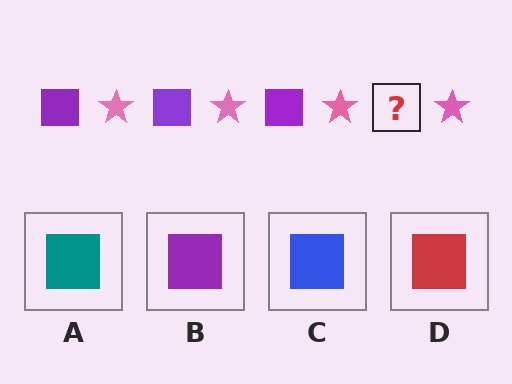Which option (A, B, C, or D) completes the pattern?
B.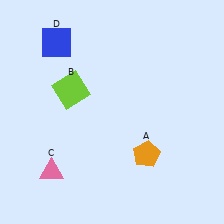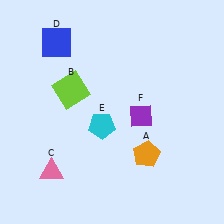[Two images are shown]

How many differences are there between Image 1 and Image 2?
There are 2 differences between the two images.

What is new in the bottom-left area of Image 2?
A cyan pentagon (E) was added in the bottom-left area of Image 2.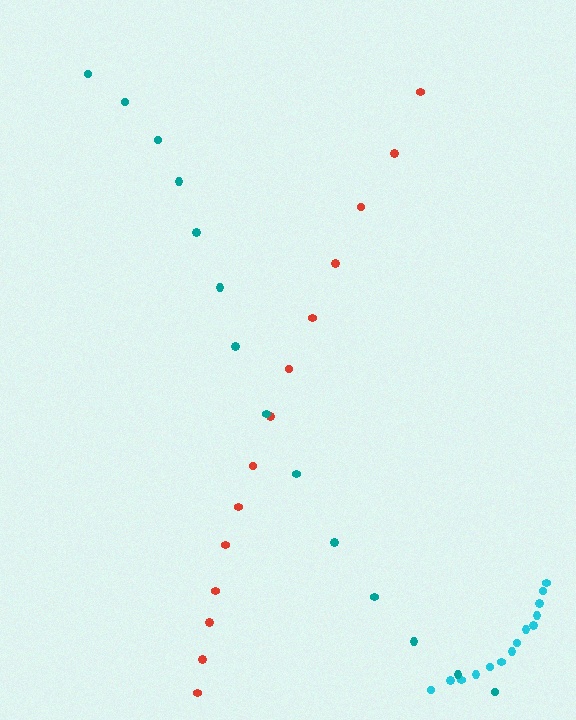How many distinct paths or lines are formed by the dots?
There are 3 distinct paths.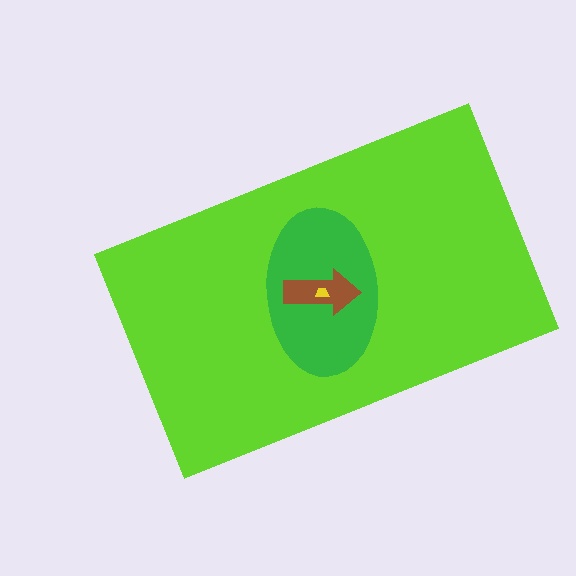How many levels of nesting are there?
4.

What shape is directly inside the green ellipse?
The brown arrow.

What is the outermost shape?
The lime rectangle.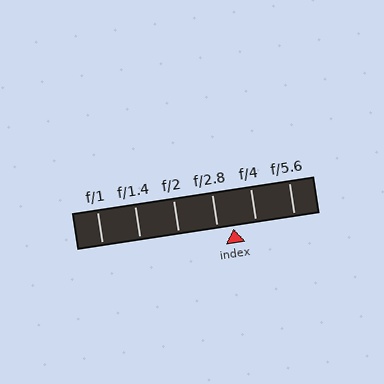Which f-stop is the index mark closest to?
The index mark is closest to f/2.8.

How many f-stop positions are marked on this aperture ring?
There are 6 f-stop positions marked.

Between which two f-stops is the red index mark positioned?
The index mark is between f/2.8 and f/4.